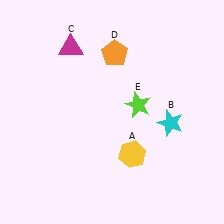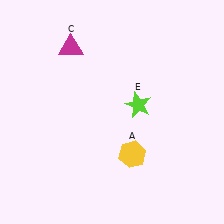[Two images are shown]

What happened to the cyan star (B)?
The cyan star (B) was removed in Image 2. It was in the bottom-right area of Image 1.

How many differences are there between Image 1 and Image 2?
There are 2 differences between the two images.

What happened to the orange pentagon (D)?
The orange pentagon (D) was removed in Image 2. It was in the top-right area of Image 1.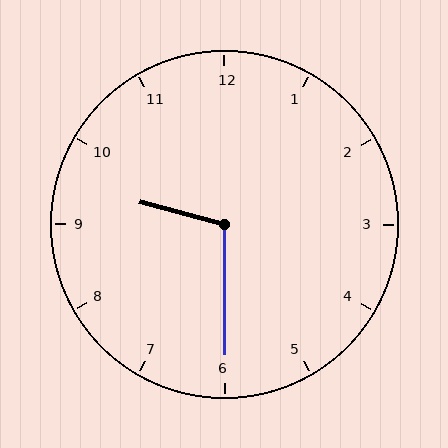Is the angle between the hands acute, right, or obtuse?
It is obtuse.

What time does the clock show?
9:30.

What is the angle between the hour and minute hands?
Approximately 105 degrees.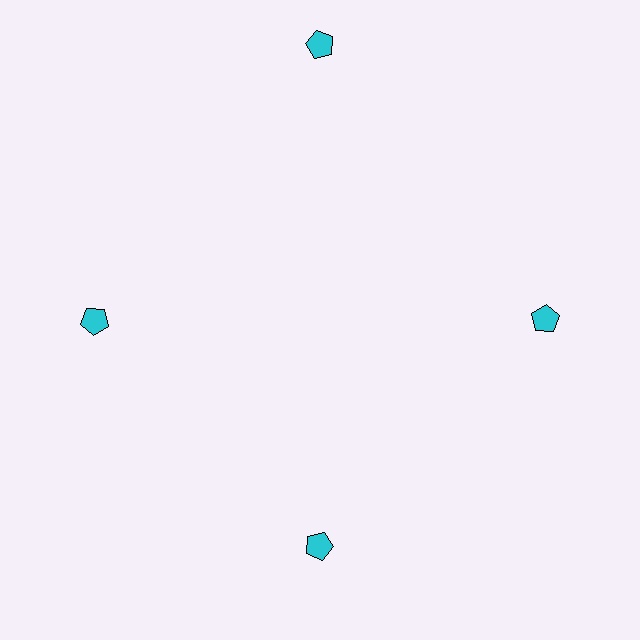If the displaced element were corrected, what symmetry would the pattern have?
It would have 4-fold rotational symmetry — the pattern would map onto itself every 90 degrees.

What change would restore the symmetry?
The symmetry would be restored by moving it inward, back onto the ring so that all 4 pentagons sit at equal angles and equal distance from the center.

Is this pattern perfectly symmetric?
No. The 4 cyan pentagons are arranged in a ring, but one element near the 12 o'clock position is pushed outward from the center, breaking the 4-fold rotational symmetry.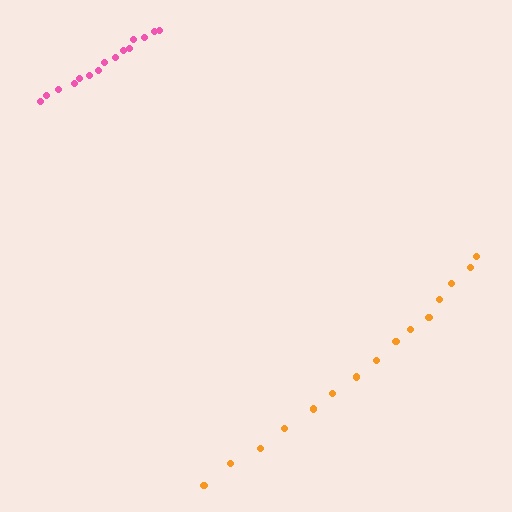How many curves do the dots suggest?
There are 2 distinct paths.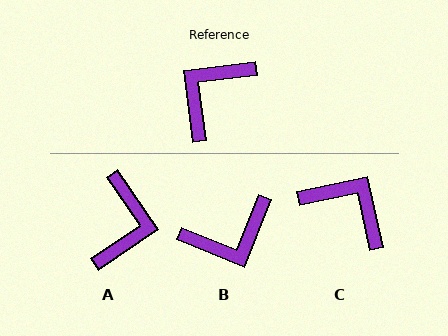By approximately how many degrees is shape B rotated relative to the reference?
Approximately 151 degrees counter-clockwise.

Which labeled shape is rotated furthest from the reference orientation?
A, about 153 degrees away.